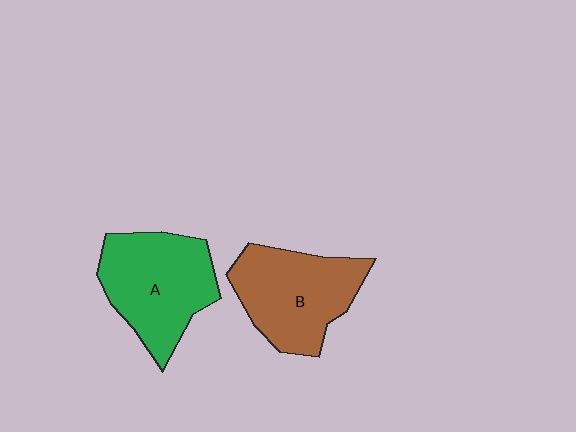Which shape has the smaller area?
Shape B (brown).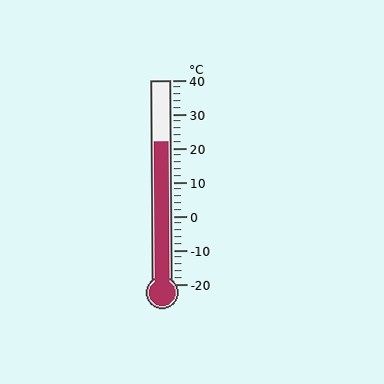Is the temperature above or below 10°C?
The temperature is above 10°C.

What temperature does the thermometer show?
The thermometer shows approximately 22°C.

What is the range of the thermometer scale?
The thermometer scale ranges from -20°C to 40°C.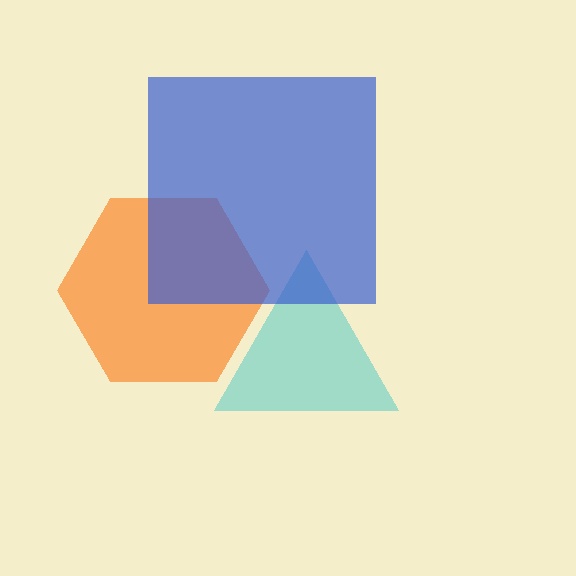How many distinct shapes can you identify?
There are 3 distinct shapes: an orange hexagon, a cyan triangle, a blue square.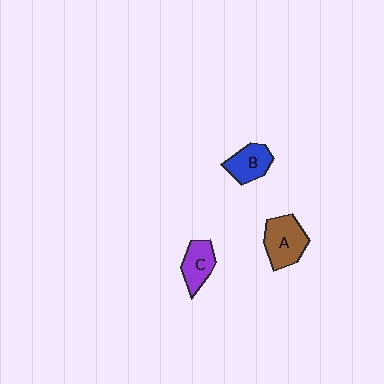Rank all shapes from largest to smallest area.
From largest to smallest: A (brown), B (blue), C (purple).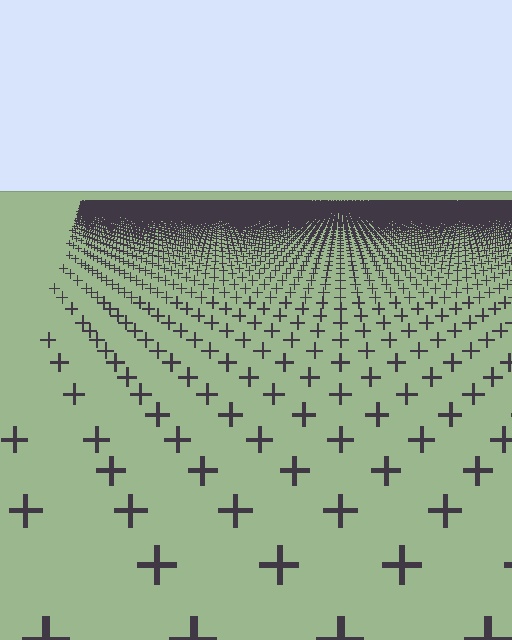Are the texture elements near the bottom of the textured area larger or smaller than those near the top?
Larger. Near the bottom, elements are closer to the viewer and appear at a bigger on-screen size.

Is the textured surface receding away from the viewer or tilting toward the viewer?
The surface is receding away from the viewer. Texture elements get smaller and denser toward the top.